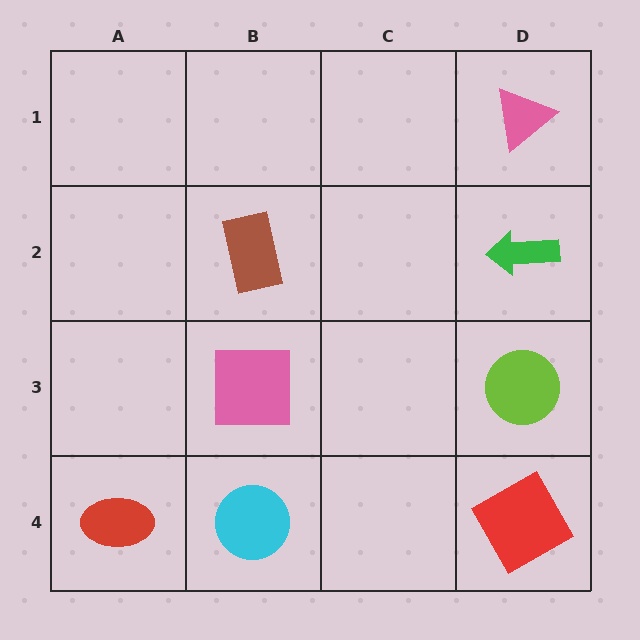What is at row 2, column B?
A brown rectangle.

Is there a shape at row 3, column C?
No, that cell is empty.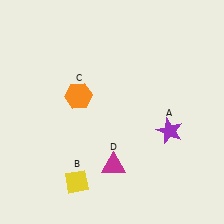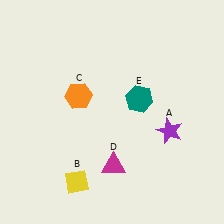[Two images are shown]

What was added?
A teal hexagon (E) was added in Image 2.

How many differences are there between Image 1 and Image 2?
There is 1 difference between the two images.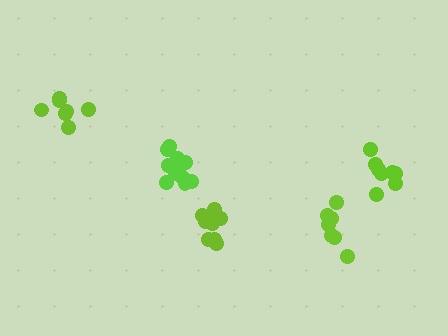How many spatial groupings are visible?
There are 5 spatial groupings.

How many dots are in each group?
Group 1: 12 dots, Group 2: 7 dots, Group 3: 8 dots, Group 4: 8 dots, Group 5: 8 dots (43 total).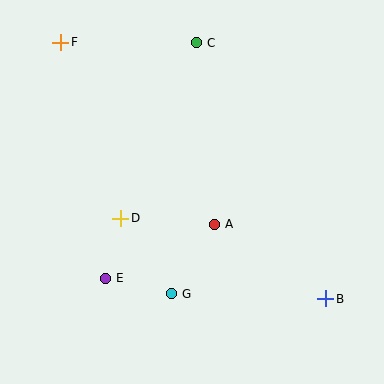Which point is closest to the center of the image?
Point A at (215, 224) is closest to the center.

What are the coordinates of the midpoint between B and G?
The midpoint between B and G is at (249, 296).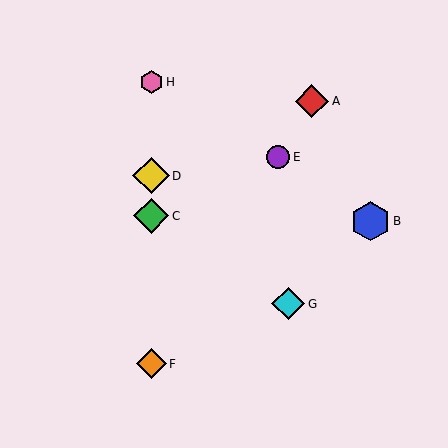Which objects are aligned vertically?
Objects C, D, F, H are aligned vertically.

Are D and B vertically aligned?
No, D is at x≈151 and B is at x≈370.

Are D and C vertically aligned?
Yes, both are at x≈151.